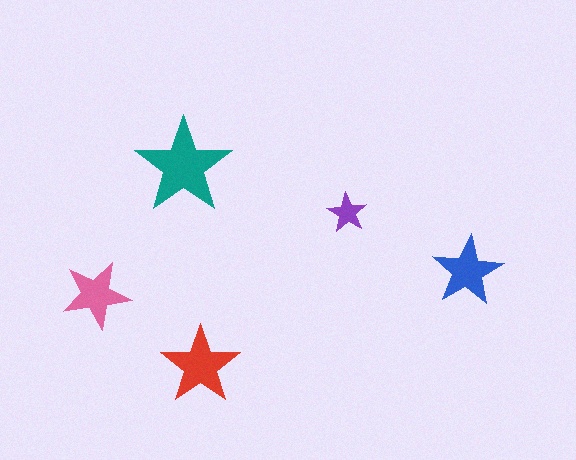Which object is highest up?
The teal star is topmost.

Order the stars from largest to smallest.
the teal one, the red one, the blue one, the pink one, the purple one.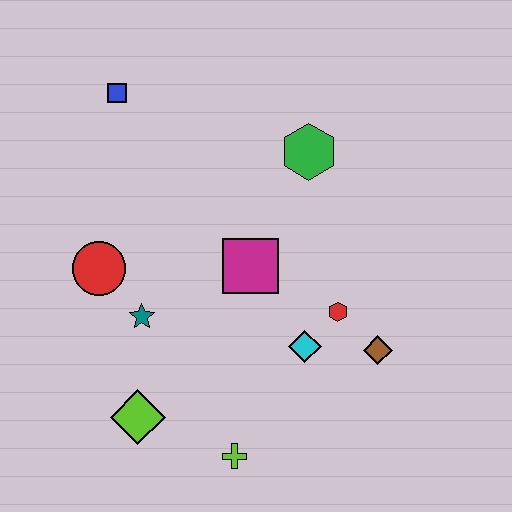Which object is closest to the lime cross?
The lime diamond is closest to the lime cross.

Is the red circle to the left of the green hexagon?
Yes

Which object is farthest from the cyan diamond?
The blue square is farthest from the cyan diamond.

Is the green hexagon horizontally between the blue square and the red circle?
No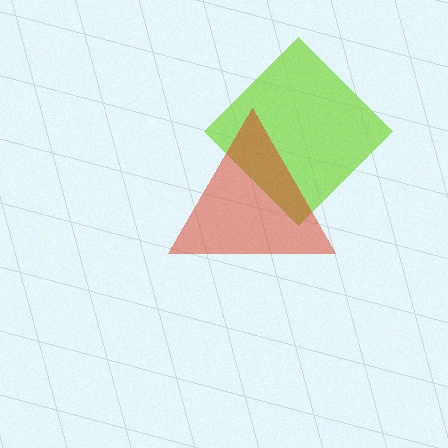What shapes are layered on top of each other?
The layered shapes are: a lime diamond, a red triangle.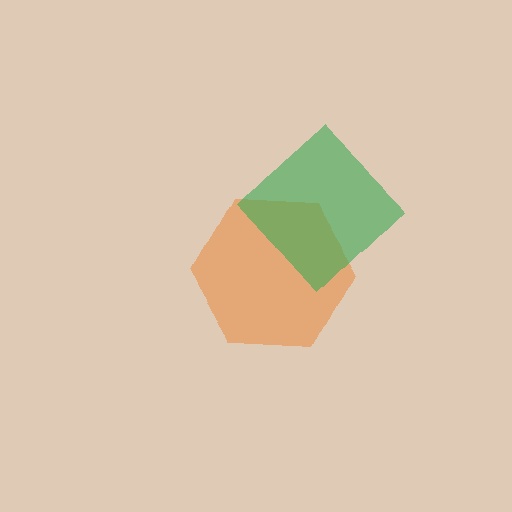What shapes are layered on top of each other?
The layered shapes are: an orange hexagon, a green diamond.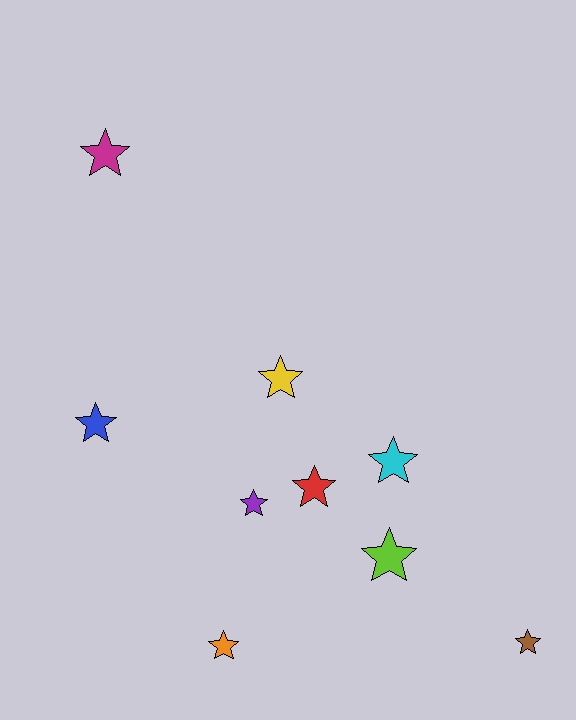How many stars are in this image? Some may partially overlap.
There are 9 stars.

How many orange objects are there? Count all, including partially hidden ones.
There is 1 orange object.